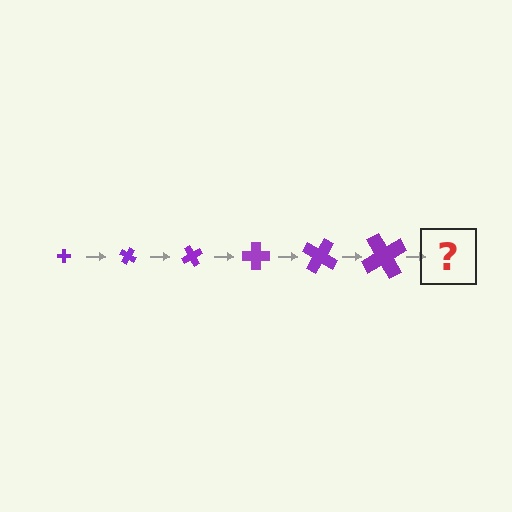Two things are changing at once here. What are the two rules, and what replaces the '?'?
The two rules are that the cross grows larger each step and it rotates 30 degrees each step. The '?' should be a cross, larger than the previous one and rotated 180 degrees from the start.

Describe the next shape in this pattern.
It should be a cross, larger than the previous one and rotated 180 degrees from the start.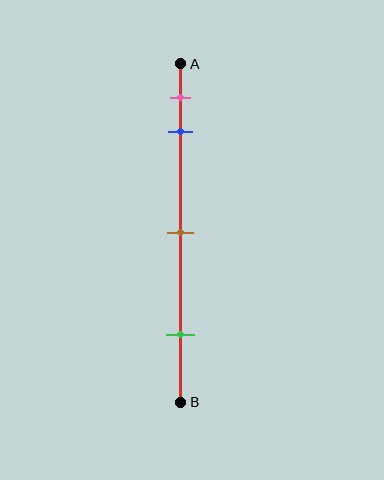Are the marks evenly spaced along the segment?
No, the marks are not evenly spaced.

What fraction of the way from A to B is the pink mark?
The pink mark is approximately 10% (0.1) of the way from A to B.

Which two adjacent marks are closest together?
The pink and blue marks are the closest adjacent pair.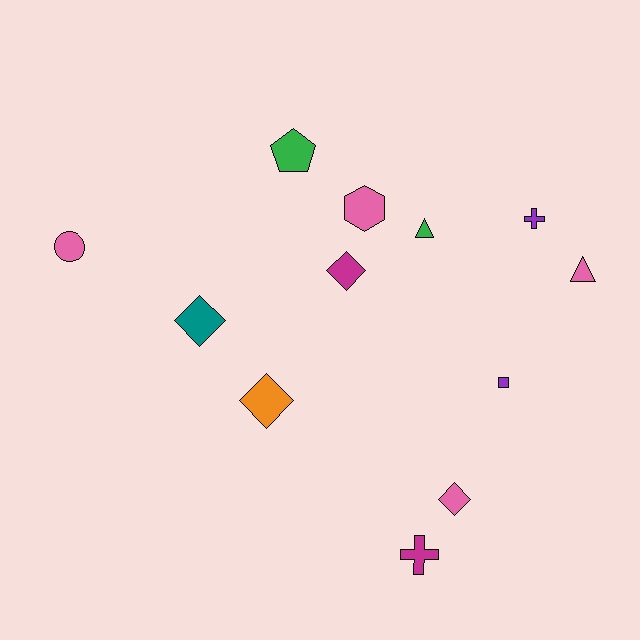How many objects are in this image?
There are 12 objects.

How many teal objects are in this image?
There is 1 teal object.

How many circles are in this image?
There is 1 circle.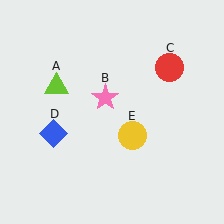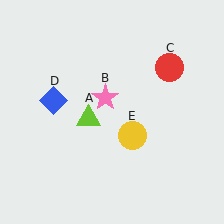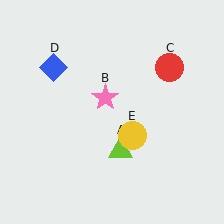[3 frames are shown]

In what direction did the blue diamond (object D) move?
The blue diamond (object D) moved up.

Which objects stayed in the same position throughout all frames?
Pink star (object B) and red circle (object C) and yellow circle (object E) remained stationary.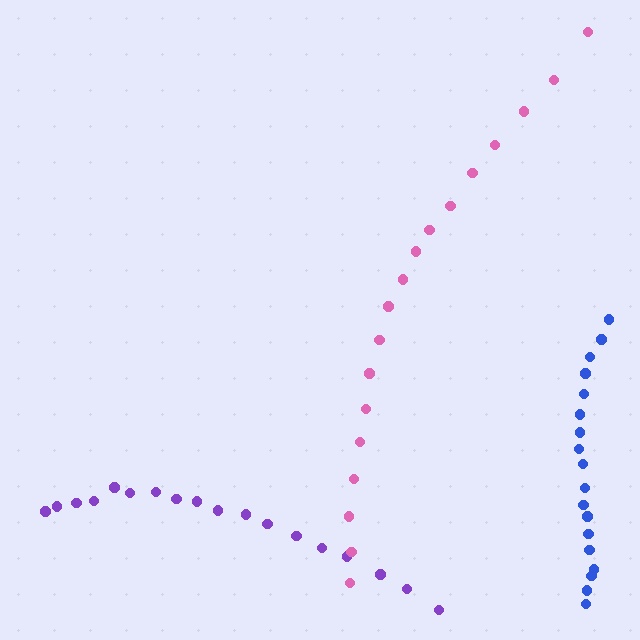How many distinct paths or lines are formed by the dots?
There are 3 distinct paths.